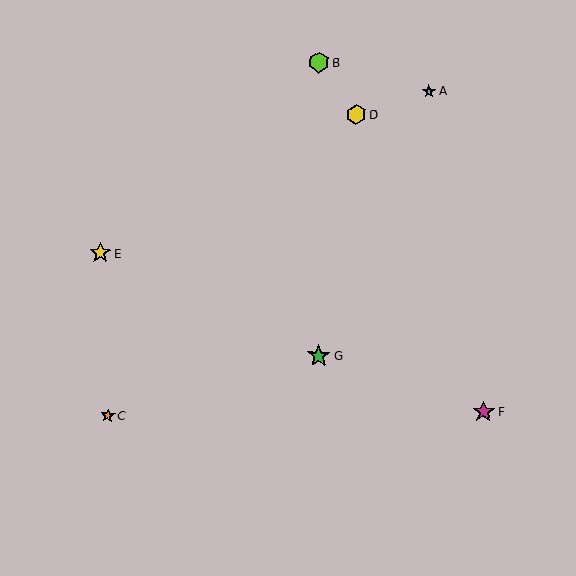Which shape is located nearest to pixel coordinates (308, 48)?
The lime hexagon (labeled B) at (319, 62) is nearest to that location.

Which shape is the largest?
The green star (labeled G) is the largest.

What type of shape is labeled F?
Shape F is a magenta star.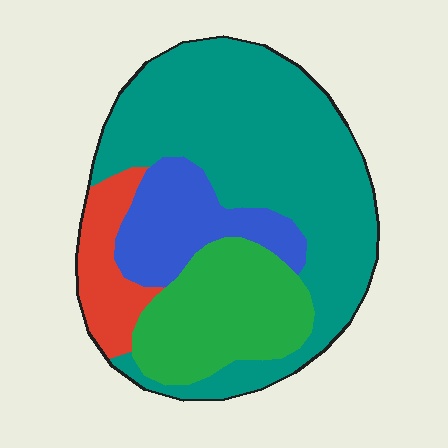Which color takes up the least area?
Red, at roughly 10%.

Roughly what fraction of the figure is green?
Green takes up about one fifth (1/5) of the figure.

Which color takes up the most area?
Teal, at roughly 55%.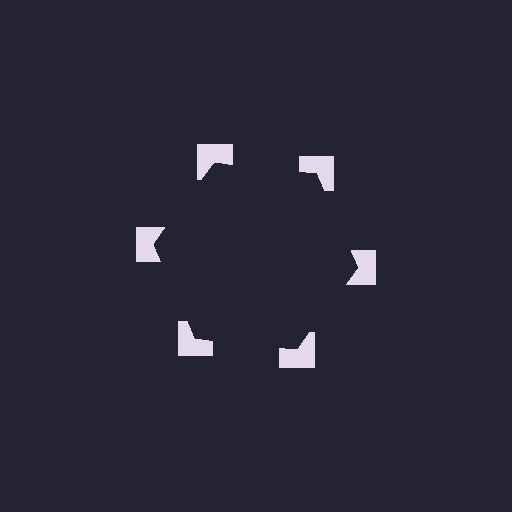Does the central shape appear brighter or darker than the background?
It typically appears slightly darker than the background, even though no actual brightness change is drawn.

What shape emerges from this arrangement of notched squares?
An illusory hexagon — its edges are inferred from the aligned wedge cuts in the notched squares, not physically drawn.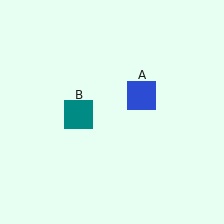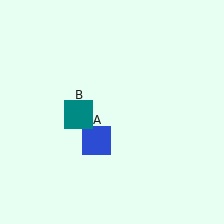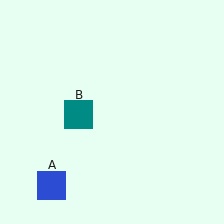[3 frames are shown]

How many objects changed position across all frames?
1 object changed position: blue square (object A).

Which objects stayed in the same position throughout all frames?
Teal square (object B) remained stationary.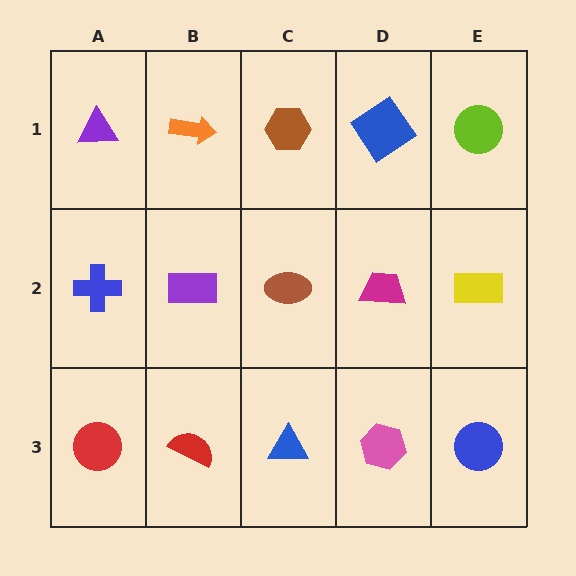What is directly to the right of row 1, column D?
A lime circle.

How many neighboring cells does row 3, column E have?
2.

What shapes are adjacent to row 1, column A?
A blue cross (row 2, column A), an orange arrow (row 1, column B).